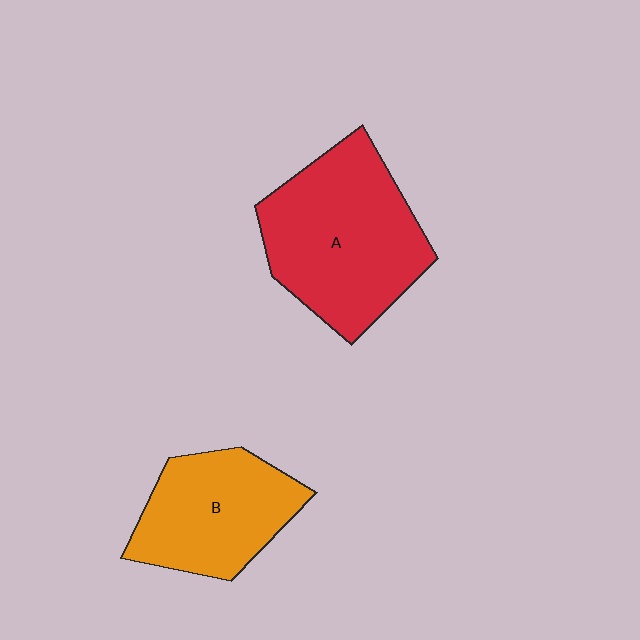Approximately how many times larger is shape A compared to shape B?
Approximately 1.4 times.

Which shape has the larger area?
Shape A (red).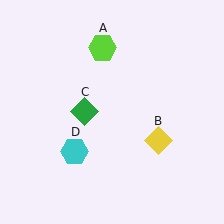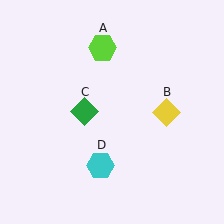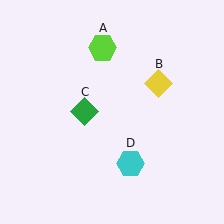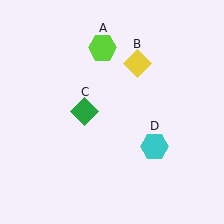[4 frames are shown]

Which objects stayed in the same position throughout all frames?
Lime hexagon (object A) and green diamond (object C) remained stationary.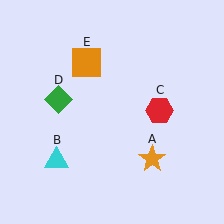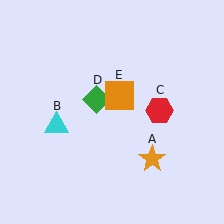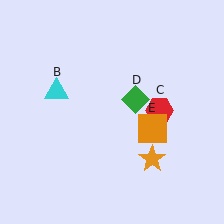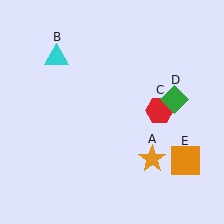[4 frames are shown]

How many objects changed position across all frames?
3 objects changed position: cyan triangle (object B), green diamond (object D), orange square (object E).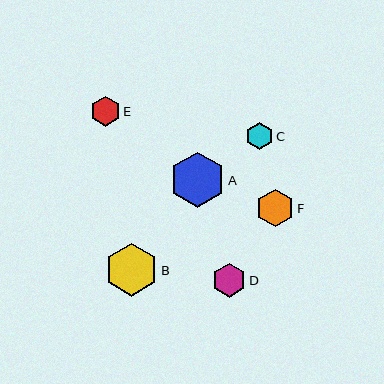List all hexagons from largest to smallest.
From largest to smallest: A, B, F, D, E, C.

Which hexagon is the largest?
Hexagon A is the largest with a size of approximately 55 pixels.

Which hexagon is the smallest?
Hexagon C is the smallest with a size of approximately 27 pixels.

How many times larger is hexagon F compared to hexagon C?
Hexagon F is approximately 1.4 times the size of hexagon C.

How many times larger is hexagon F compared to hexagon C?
Hexagon F is approximately 1.4 times the size of hexagon C.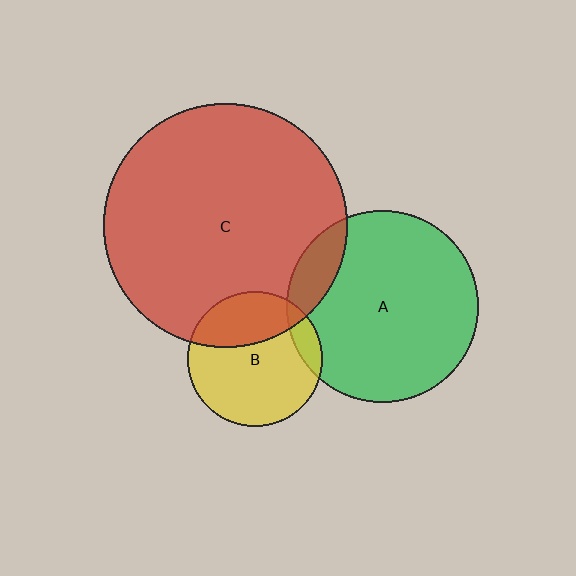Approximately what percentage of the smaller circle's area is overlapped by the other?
Approximately 10%.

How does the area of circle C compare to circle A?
Approximately 1.6 times.